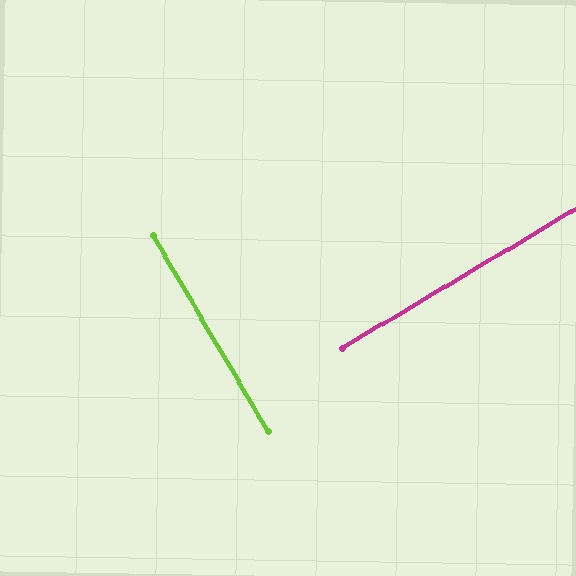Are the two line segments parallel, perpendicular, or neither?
Perpendicular — they meet at approximately 90°.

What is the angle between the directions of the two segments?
Approximately 90 degrees.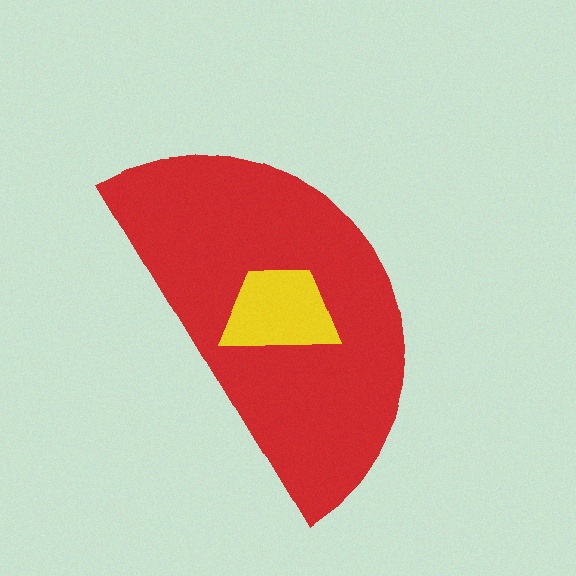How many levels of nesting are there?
2.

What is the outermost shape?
The red semicircle.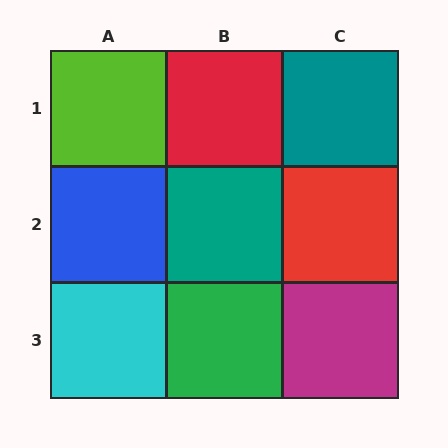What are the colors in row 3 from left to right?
Cyan, green, magenta.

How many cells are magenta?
1 cell is magenta.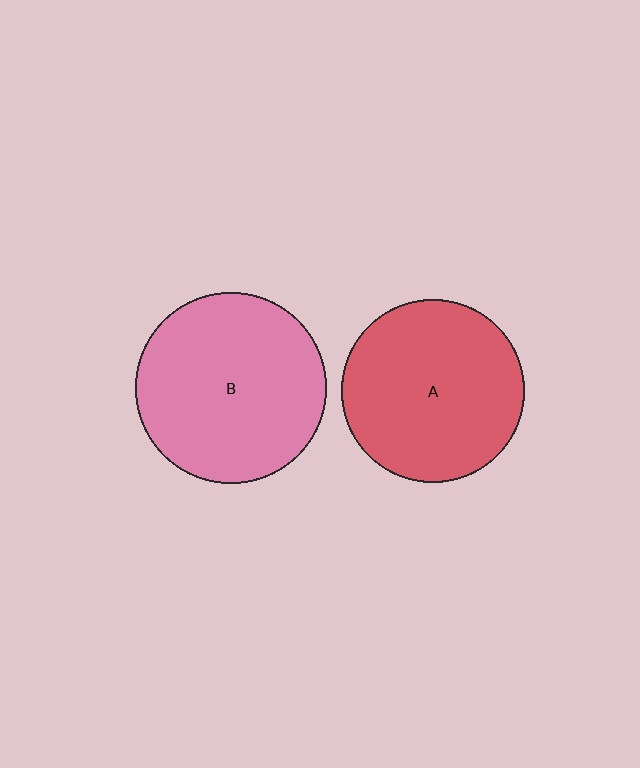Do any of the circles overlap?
No, none of the circles overlap.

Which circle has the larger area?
Circle B (pink).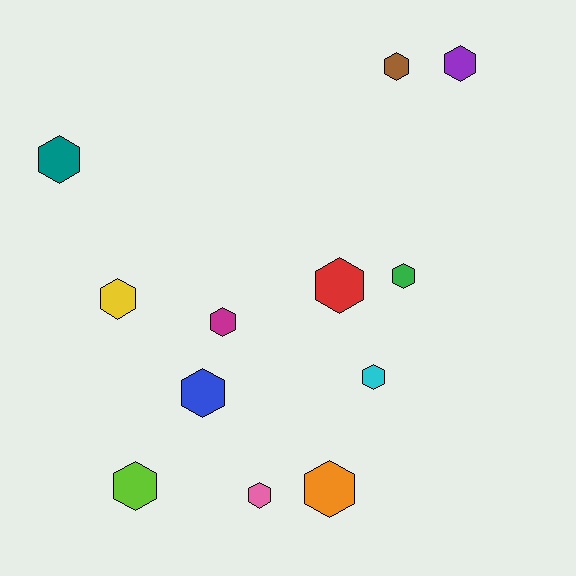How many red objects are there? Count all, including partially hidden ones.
There is 1 red object.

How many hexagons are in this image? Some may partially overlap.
There are 12 hexagons.